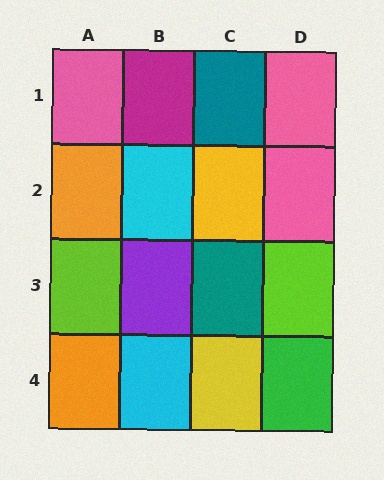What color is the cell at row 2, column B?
Cyan.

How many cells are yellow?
2 cells are yellow.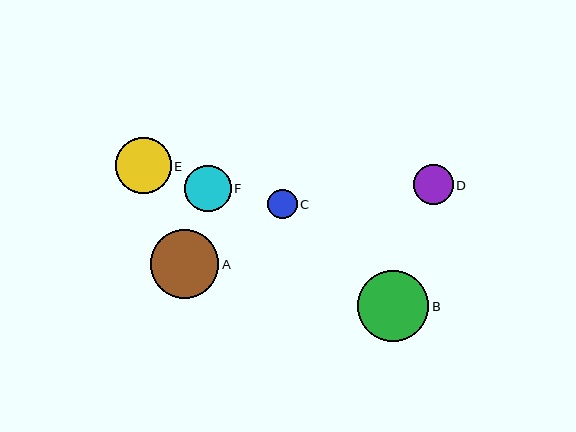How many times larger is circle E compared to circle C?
Circle E is approximately 1.9 times the size of circle C.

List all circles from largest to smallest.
From largest to smallest: B, A, E, F, D, C.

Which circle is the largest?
Circle B is the largest with a size of approximately 71 pixels.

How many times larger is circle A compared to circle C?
Circle A is approximately 2.3 times the size of circle C.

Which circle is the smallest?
Circle C is the smallest with a size of approximately 29 pixels.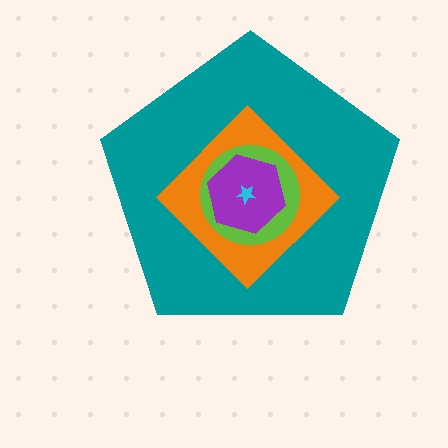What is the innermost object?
The cyan star.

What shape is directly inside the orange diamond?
The lime circle.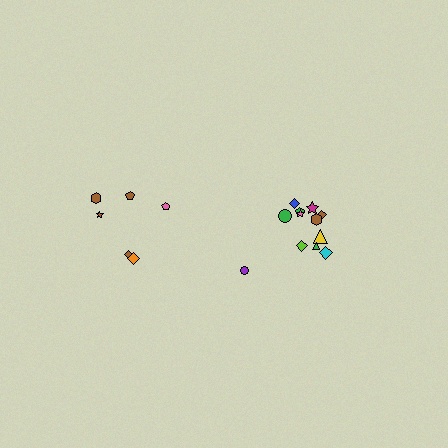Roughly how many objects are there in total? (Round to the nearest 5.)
Roughly 20 objects in total.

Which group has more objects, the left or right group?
The right group.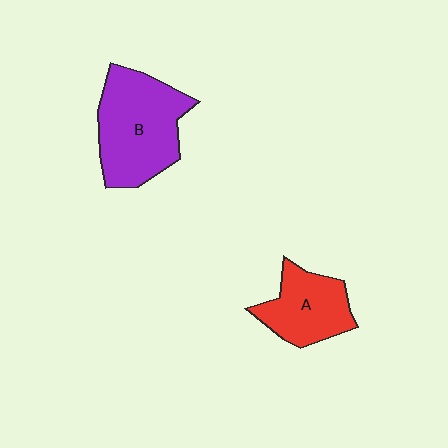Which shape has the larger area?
Shape B (purple).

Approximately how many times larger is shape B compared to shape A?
Approximately 1.6 times.